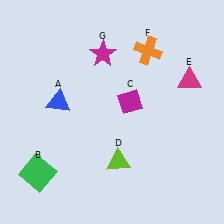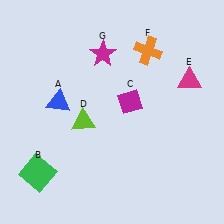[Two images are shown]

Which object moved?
The lime triangle (D) moved up.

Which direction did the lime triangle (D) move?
The lime triangle (D) moved up.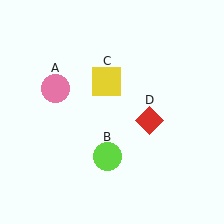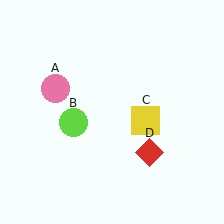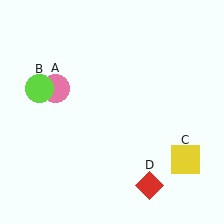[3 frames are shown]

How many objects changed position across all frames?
3 objects changed position: lime circle (object B), yellow square (object C), red diamond (object D).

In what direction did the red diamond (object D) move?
The red diamond (object D) moved down.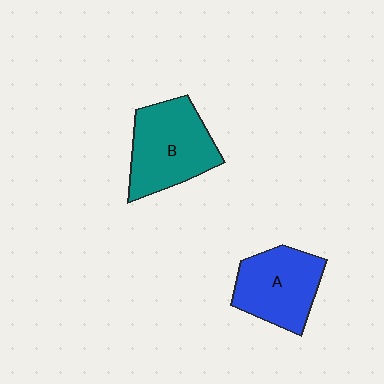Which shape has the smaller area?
Shape A (blue).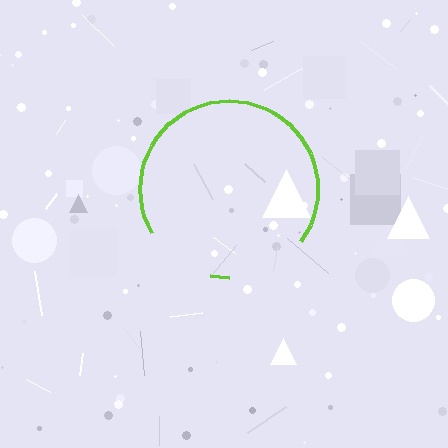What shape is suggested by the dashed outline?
The dashed outline suggests a circle.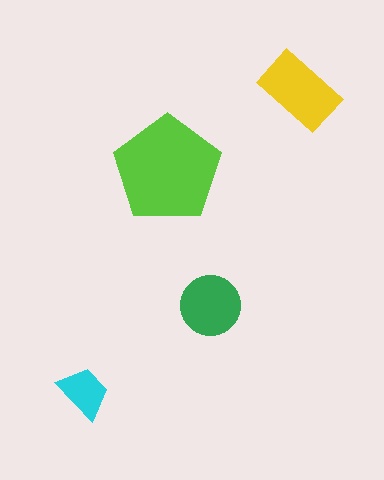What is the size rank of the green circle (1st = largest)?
3rd.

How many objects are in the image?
There are 4 objects in the image.